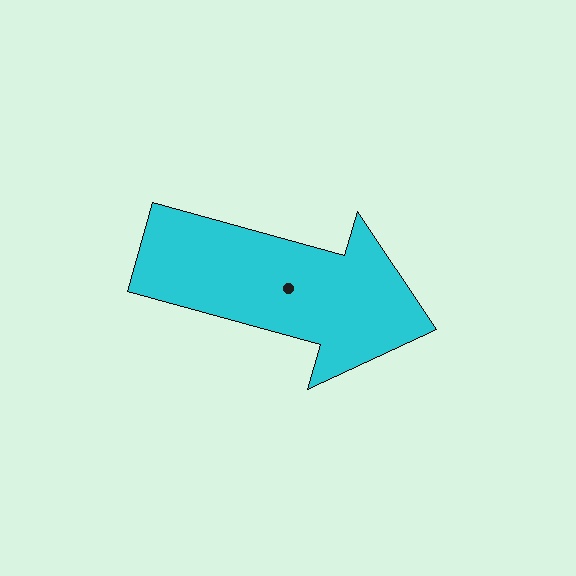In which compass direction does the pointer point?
East.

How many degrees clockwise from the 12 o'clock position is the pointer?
Approximately 106 degrees.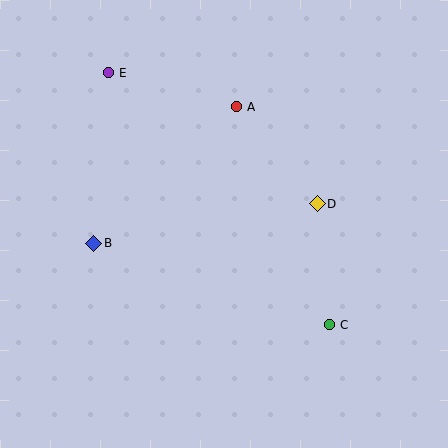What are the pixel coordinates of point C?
Point C is at (330, 325).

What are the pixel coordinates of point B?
Point B is at (94, 243).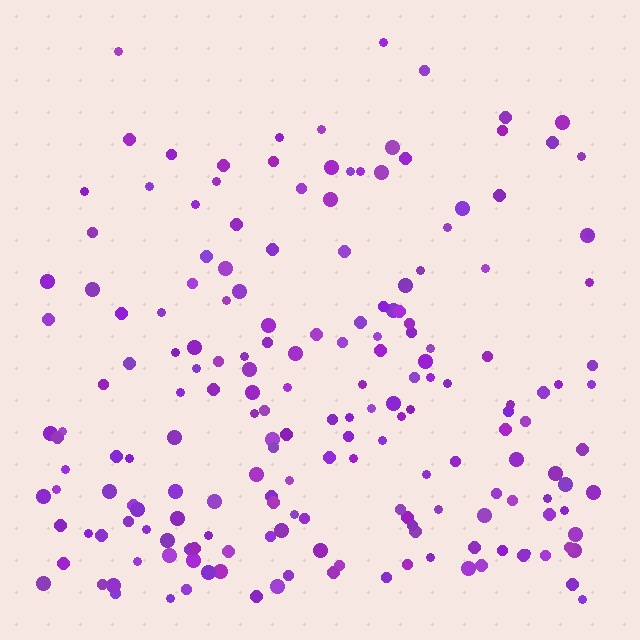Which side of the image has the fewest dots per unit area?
The top.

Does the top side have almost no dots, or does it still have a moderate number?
Still a moderate number, just noticeably fewer than the bottom.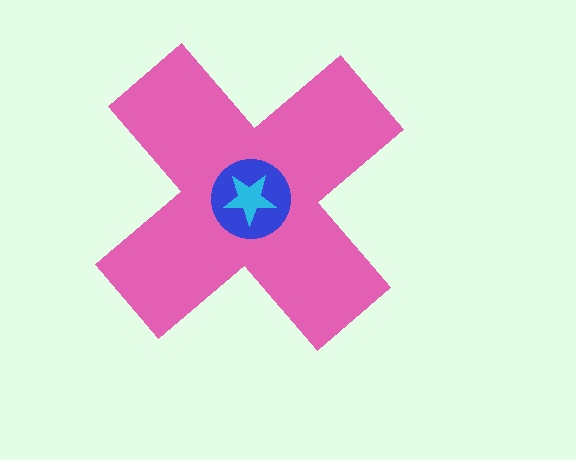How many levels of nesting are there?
3.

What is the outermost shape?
The pink cross.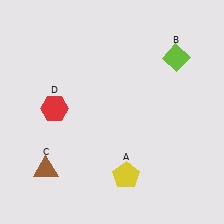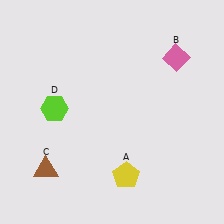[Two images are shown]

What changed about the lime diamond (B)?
In Image 1, B is lime. In Image 2, it changed to pink.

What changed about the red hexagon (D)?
In Image 1, D is red. In Image 2, it changed to lime.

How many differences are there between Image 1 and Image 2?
There are 2 differences between the two images.